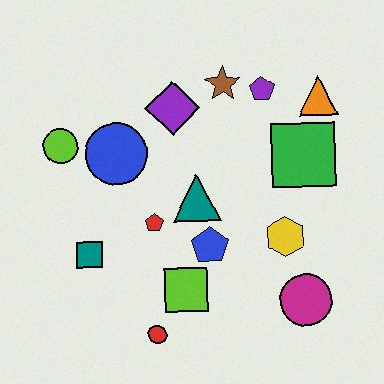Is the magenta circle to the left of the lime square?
No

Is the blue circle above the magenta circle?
Yes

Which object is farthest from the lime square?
The orange triangle is farthest from the lime square.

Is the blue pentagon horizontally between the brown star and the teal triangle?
Yes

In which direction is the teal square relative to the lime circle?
The teal square is below the lime circle.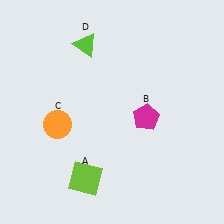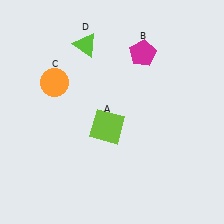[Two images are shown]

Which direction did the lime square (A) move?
The lime square (A) moved up.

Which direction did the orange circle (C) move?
The orange circle (C) moved up.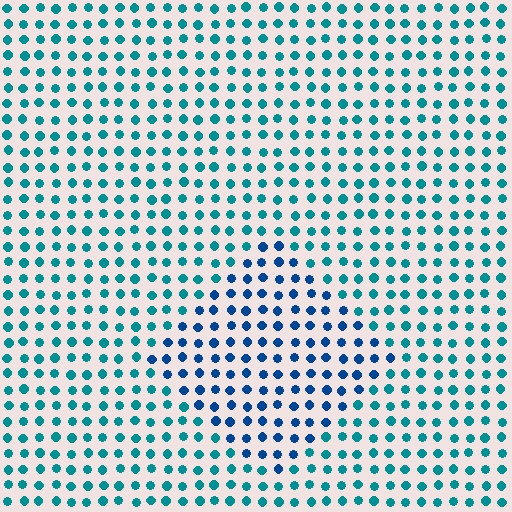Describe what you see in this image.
The image is filled with small teal elements in a uniform arrangement. A diamond-shaped region is visible where the elements are tinted to a slightly different hue, forming a subtle color boundary.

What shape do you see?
I see a diamond.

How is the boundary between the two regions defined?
The boundary is defined purely by a slight shift in hue (about 30 degrees). Spacing, size, and orientation are identical on both sides.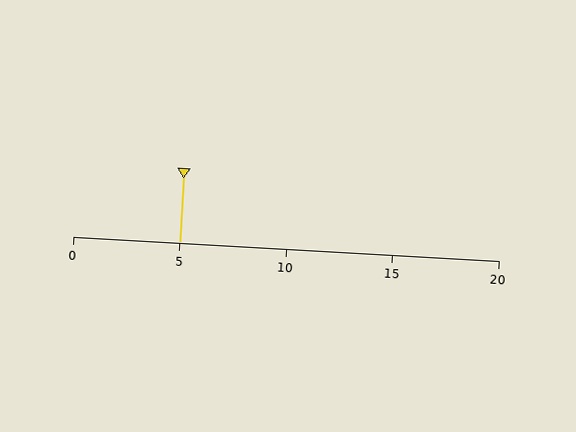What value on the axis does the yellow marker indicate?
The marker indicates approximately 5.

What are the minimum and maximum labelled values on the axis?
The axis runs from 0 to 20.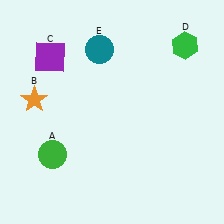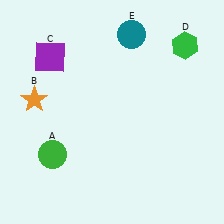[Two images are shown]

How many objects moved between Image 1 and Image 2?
1 object moved between the two images.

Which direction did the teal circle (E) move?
The teal circle (E) moved right.